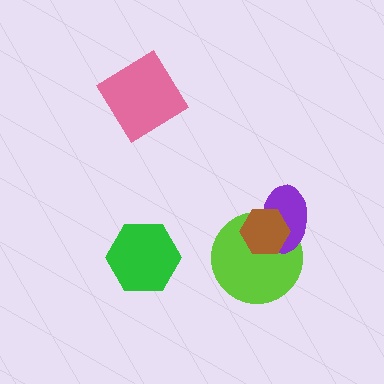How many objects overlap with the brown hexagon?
2 objects overlap with the brown hexagon.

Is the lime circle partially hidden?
Yes, it is partially covered by another shape.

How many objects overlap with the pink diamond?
0 objects overlap with the pink diamond.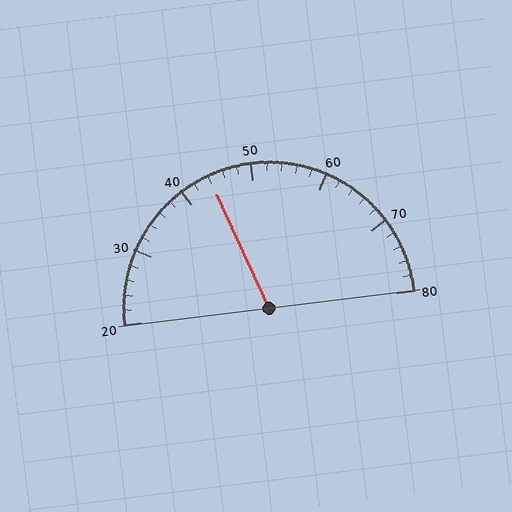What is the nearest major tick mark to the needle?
The nearest major tick mark is 40.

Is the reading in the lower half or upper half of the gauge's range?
The reading is in the lower half of the range (20 to 80).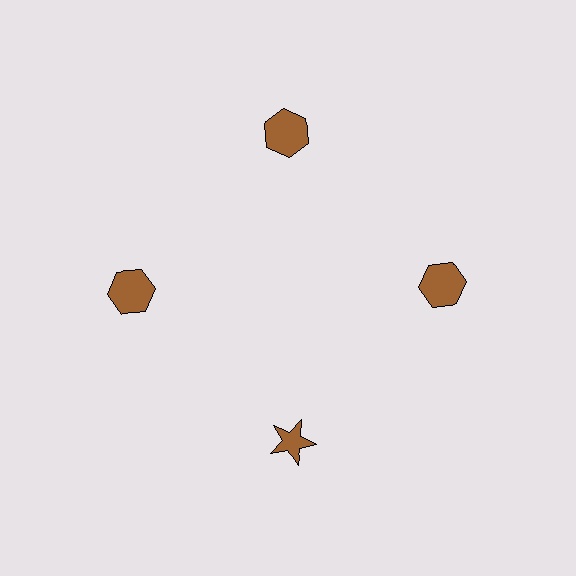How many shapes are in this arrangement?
There are 4 shapes arranged in a ring pattern.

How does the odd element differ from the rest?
It has a different shape: star instead of hexagon.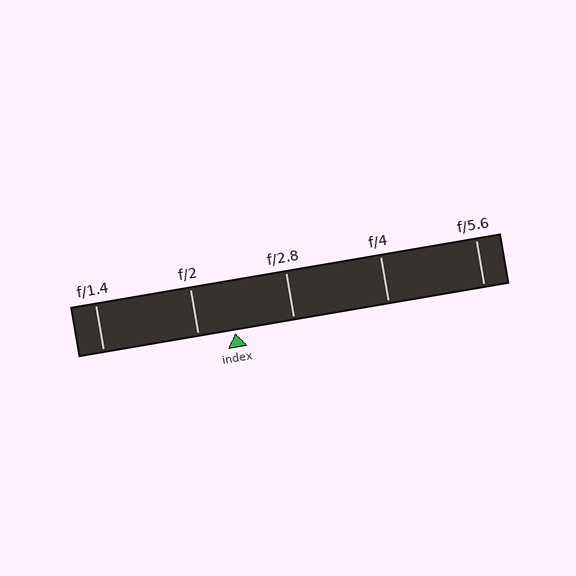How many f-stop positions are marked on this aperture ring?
There are 5 f-stop positions marked.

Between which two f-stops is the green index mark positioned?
The index mark is between f/2 and f/2.8.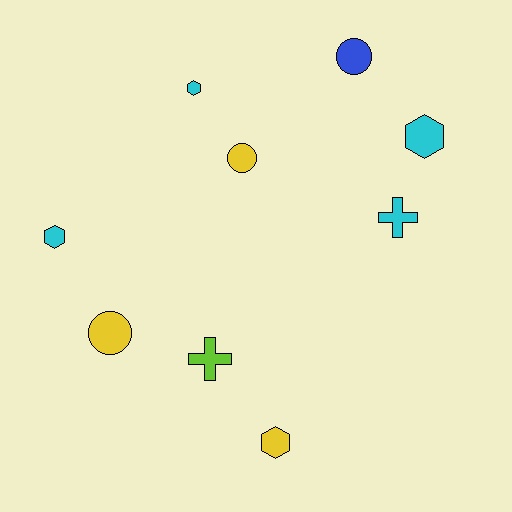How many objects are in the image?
There are 9 objects.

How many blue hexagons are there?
There are no blue hexagons.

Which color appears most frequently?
Cyan, with 4 objects.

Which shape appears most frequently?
Hexagon, with 4 objects.